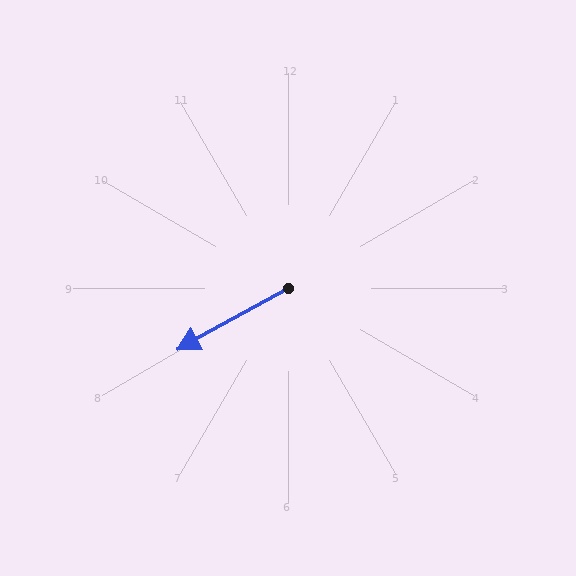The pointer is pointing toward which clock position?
Roughly 8 o'clock.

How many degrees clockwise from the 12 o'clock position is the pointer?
Approximately 241 degrees.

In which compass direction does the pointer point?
Southwest.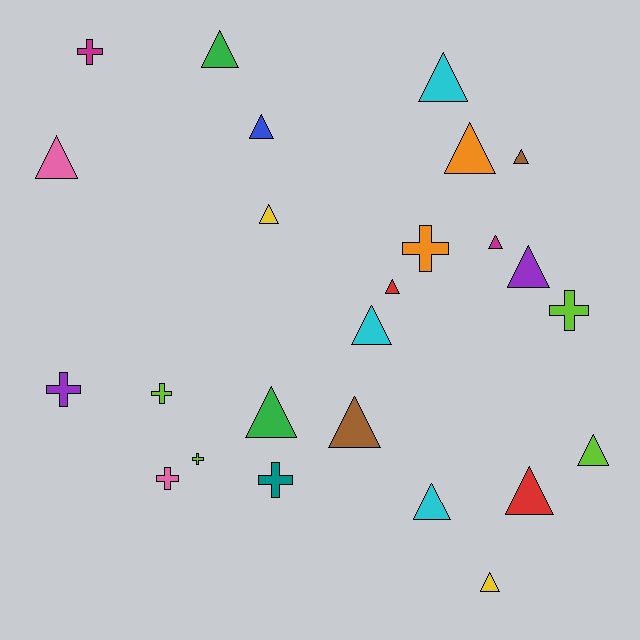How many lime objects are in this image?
There are 4 lime objects.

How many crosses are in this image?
There are 8 crosses.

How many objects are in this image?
There are 25 objects.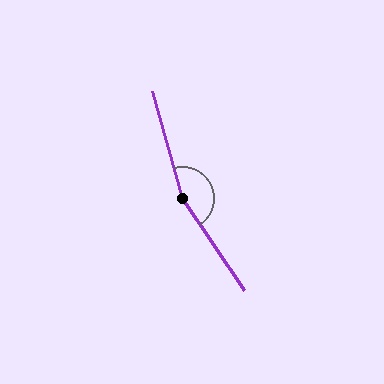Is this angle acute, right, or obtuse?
It is obtuse.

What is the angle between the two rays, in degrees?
Approximately 161 degrees.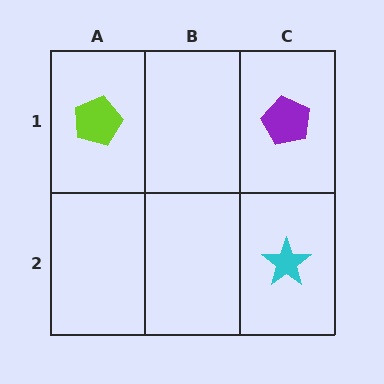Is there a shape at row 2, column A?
No, that cell is empty.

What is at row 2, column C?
A cyan star.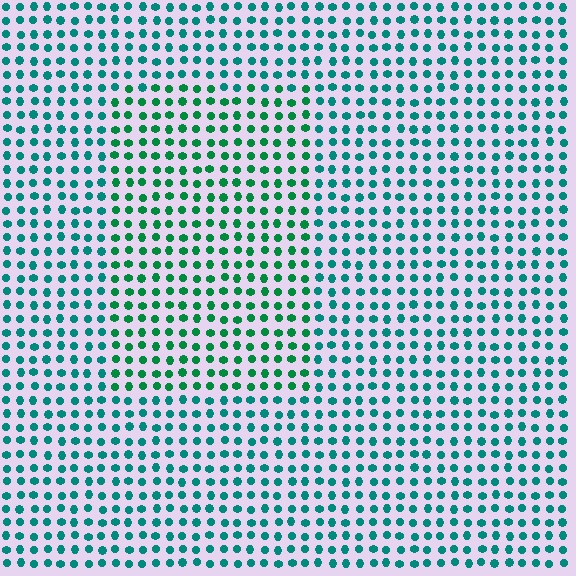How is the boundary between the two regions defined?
The boundary is defined purely by a slight shift in hue (about 28 degrees). Spacing, size, and orientation are identical on both sides.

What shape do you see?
I see a rectangle.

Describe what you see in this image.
The image is filled with small teal elements in a uniform arrangement. A rectangle-shaped region is visible where the elements are tinted to a slightly different hue, forming a subtle color boundary.